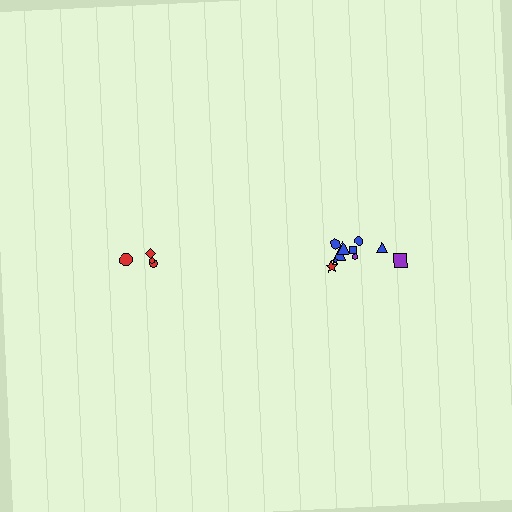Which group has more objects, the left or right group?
The right group.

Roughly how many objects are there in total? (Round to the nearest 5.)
Roughly 15 objects in total.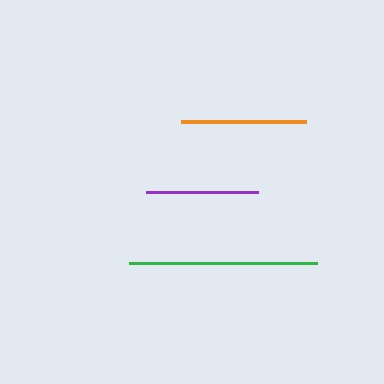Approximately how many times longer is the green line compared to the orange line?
The green line is approximately 1.5 times the length of the orange line.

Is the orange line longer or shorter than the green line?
The green line is longer than the orange line.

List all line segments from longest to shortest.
From longest to shortest: green, orange, purple.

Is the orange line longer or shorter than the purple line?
The orange line is longer than the purple line.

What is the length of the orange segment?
The orange segment is approximately 126 pixels long.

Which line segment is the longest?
The green line is the longest at approximately 188 pixels.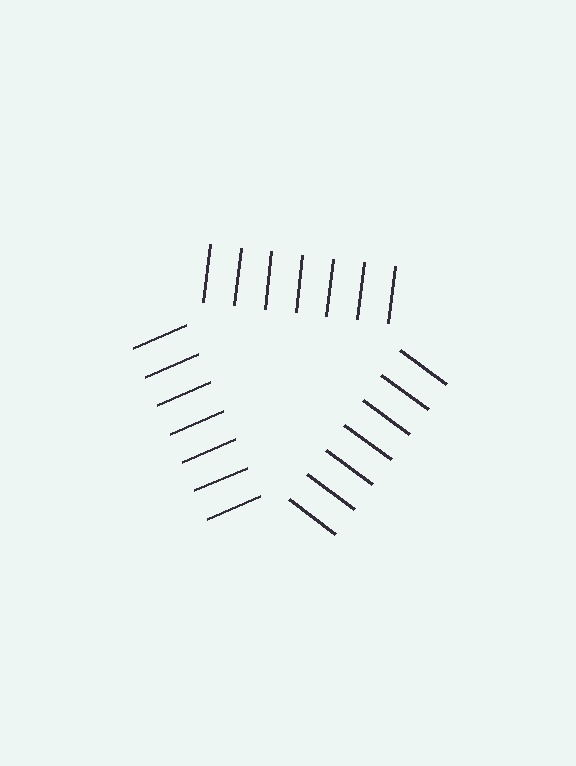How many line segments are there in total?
21 — 7 along each of the 3 edges.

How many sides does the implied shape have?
3 sides — the line-ends trace a triangle.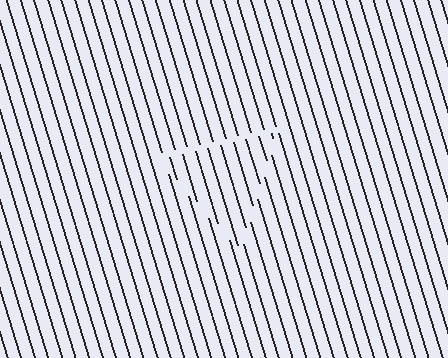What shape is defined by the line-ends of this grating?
An illusory triangle. The interior of the shape contains the same grating, shifted by half a period — the contour is defined by the phase discontinuity where line-ends from the inner and outer gratings abut.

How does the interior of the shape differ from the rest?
The interior of the shape contains the same grating, shifted by half a period — the contour is defined by the phase discontinuity where line-ends from the inner and outer gratings abut.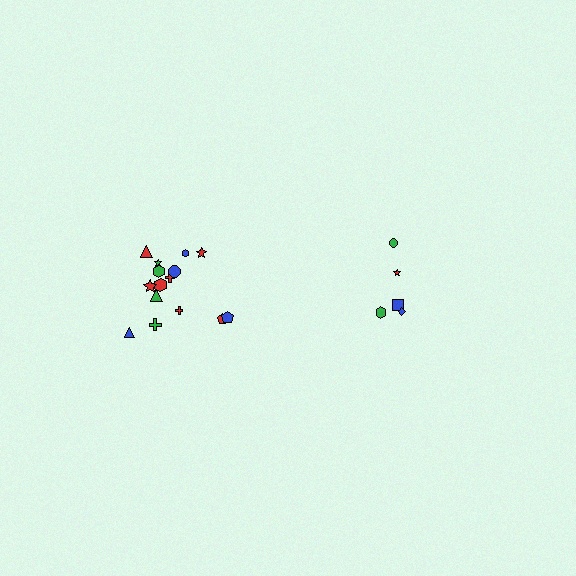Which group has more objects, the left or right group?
The left group.